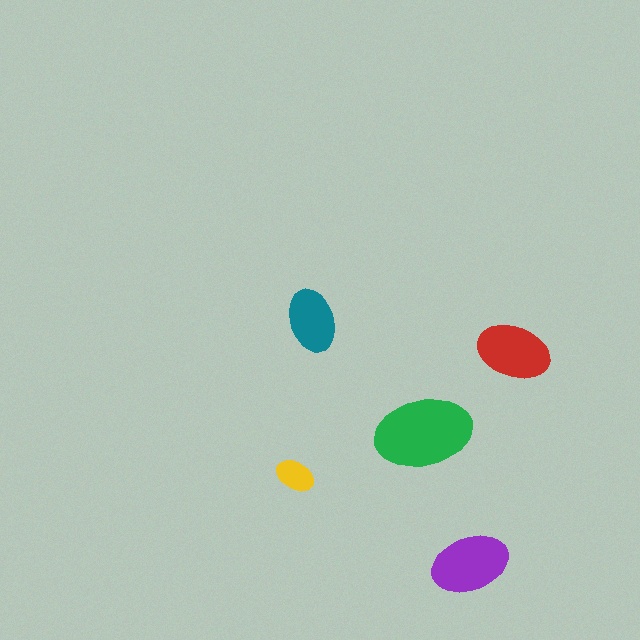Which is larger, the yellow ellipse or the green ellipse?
The green one.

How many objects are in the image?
There are 5 objects in the image.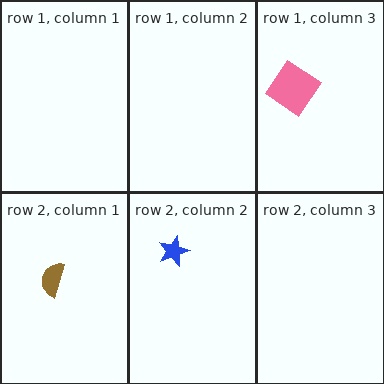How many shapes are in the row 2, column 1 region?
1.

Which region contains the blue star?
The row 2, column 2 region.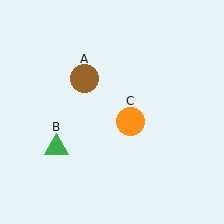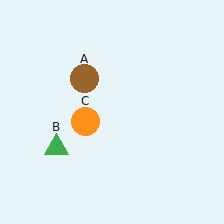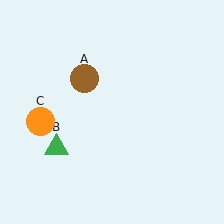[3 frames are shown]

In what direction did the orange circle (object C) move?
The orange circle (object C) moved left.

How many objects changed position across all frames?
1 object changed position: orange circle (object C).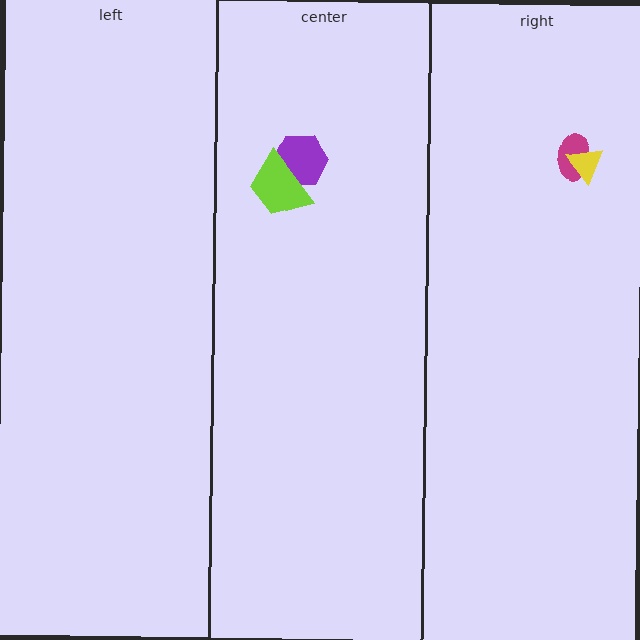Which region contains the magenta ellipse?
The right region.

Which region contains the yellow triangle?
The right region.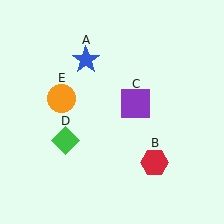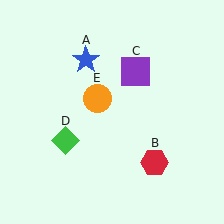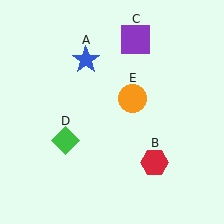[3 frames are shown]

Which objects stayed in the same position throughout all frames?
Blue star (object A) and red hexagon (object B) and green diamond (object D) remained stationary.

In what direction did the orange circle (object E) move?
The orange circle (object E) moved right.